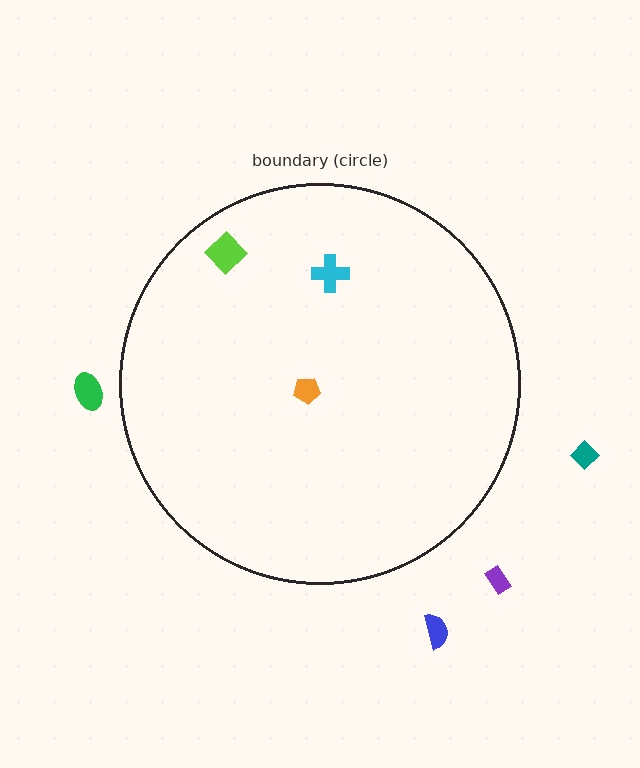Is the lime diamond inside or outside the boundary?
Inside.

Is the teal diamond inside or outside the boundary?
Outside.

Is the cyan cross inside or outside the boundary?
Inside.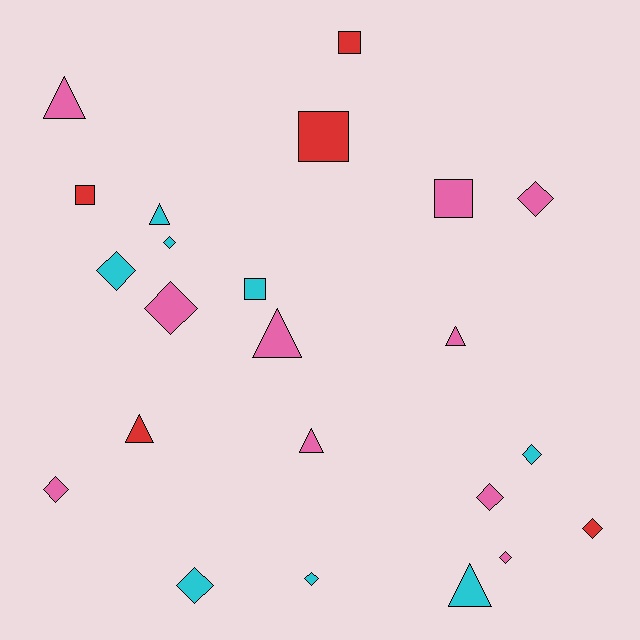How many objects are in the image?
There are 23 objects.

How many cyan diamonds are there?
There are 5 cyan diamonds.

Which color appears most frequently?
Pink, with 10 objects.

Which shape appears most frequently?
Diamond, with 11 objects.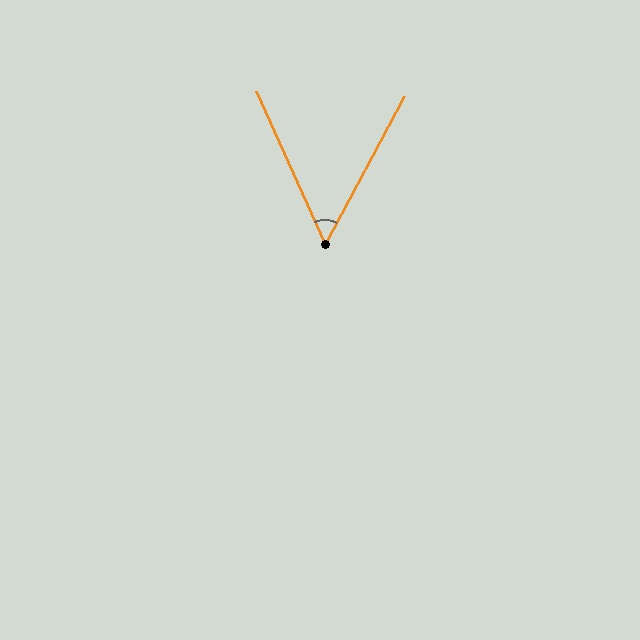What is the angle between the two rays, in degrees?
Approximately 52 degrees.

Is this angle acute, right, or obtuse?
It is acute.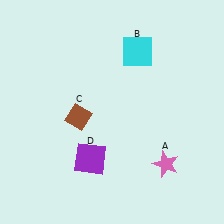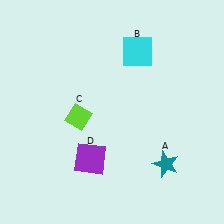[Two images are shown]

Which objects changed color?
A changed from pink to teal. C changed from brown to lime.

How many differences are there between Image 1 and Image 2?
There are 2 differences between the two images.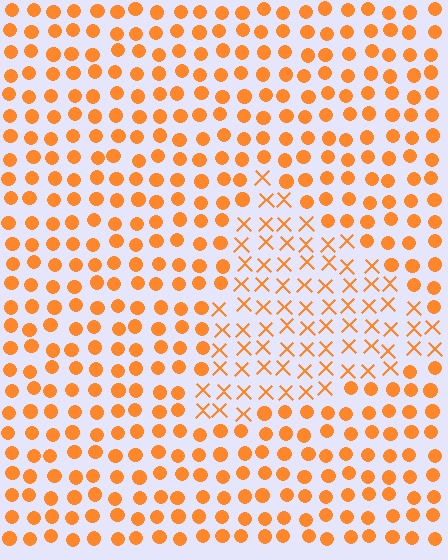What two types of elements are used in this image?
The image uses X marks inside the triangle region and circles outside it.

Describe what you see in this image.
The image is filled with small orange elements arranged in a uniform grid. A triangle-shaped region contains X marks, while the surrounding area contains circles. The boundary is defined purely by the change in element shape.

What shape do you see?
I see a triangle.